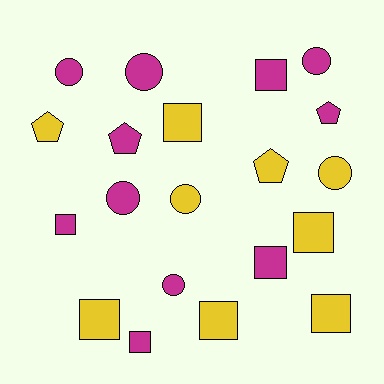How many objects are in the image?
There are 20 objects.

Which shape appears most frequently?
Square, with 9 objects.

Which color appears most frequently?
Magenta, with 11 objects.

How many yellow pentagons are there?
There are 2 yellow pentagons.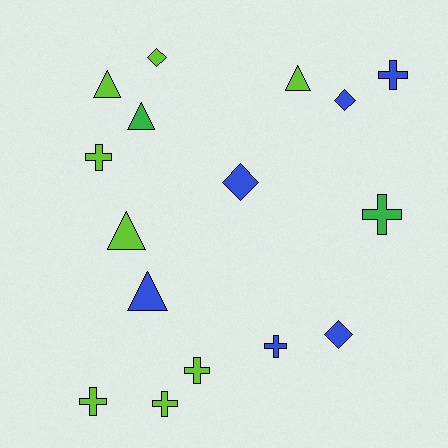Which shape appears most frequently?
Cross, with 7 objects.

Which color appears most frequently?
Lime, with 8 objects.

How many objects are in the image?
There are 16 objects.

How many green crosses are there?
There is 1 green cross.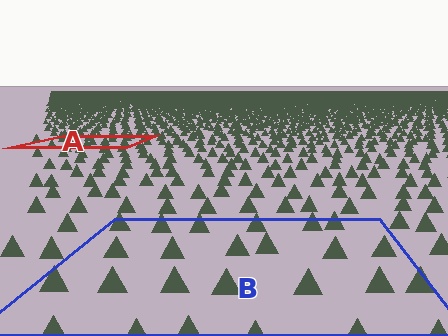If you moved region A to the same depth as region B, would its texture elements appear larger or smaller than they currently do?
They would appear larger. At a closer depth, the same texture elements are projected at a bigger on-screen size.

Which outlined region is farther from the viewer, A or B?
Region A is farther from the viewer — the texture elements inside it appear smaller and more densely packed.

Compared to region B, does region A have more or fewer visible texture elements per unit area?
Region A has more texture elements per unit area — they are packed more densely because it is farther away.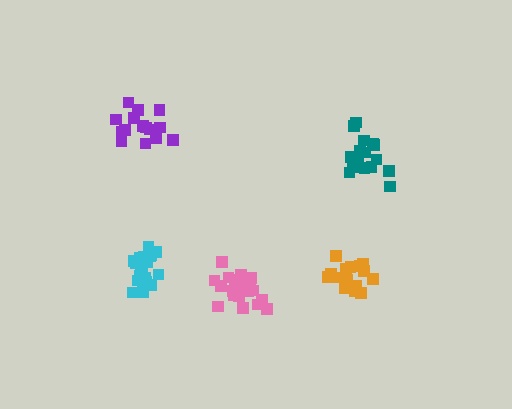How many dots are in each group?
Group 1: 20 dots, Group 2: 15 dots, Group 3: 16 dots, Group 4: 16 dots, Group 5: 21 dots (88 total).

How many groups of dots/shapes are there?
There are 5 groups.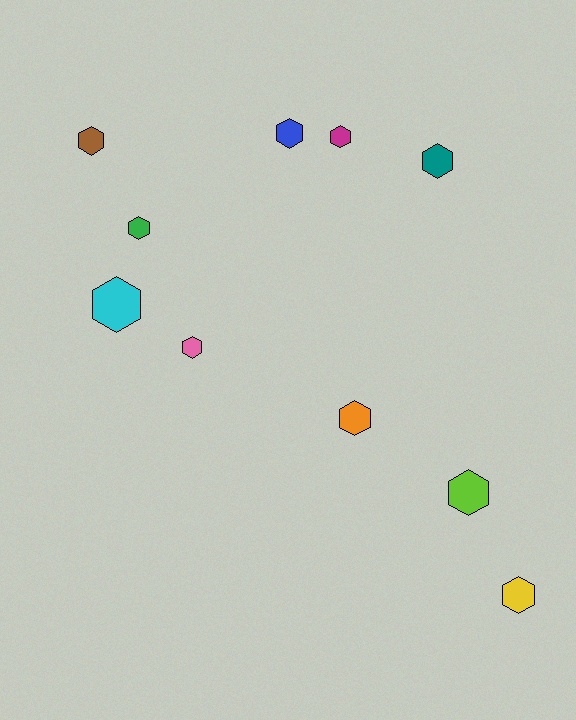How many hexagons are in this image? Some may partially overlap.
There are 10 hexagons.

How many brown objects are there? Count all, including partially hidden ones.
There is 1 brown object.